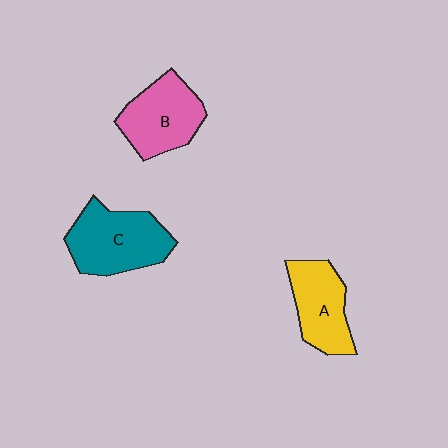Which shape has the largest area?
Shape C (teal).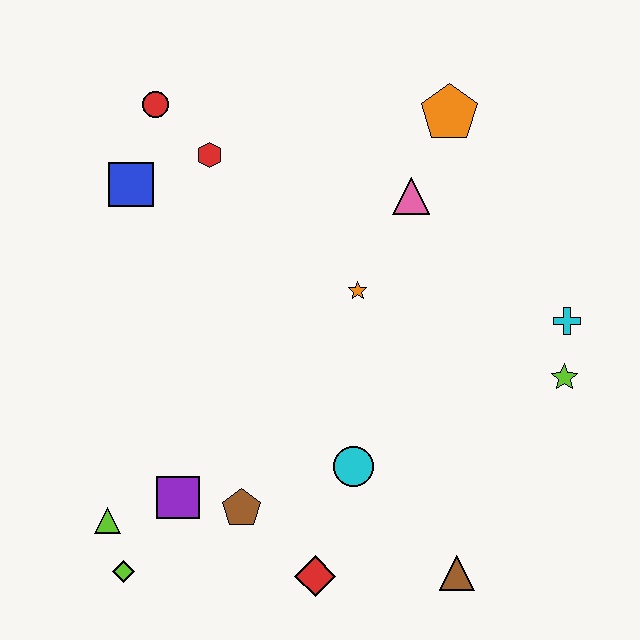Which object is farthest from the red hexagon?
The brown triangle is farthest from the red hexagon.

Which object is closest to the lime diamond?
The lime triangle is closest to the lime diamond.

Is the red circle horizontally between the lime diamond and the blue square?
No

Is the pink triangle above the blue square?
No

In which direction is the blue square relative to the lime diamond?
The blue square is above the lime diamond.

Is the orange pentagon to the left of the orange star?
No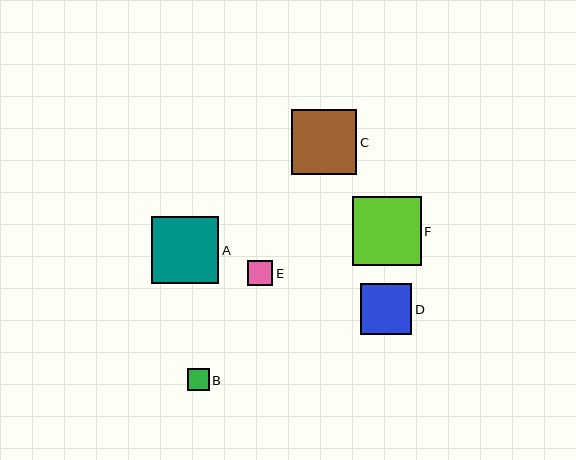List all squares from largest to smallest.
From largest to smallest: F, A, C, D, E, B.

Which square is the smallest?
Square B is the smallest with a size of approximately 21 pixels.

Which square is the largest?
Square F is the largest with a size of approximately 69 pixels.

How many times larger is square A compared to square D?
Square A is approximately 1.3 times the size of square D.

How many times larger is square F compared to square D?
Square F is approximately 1.4 times the size of square D.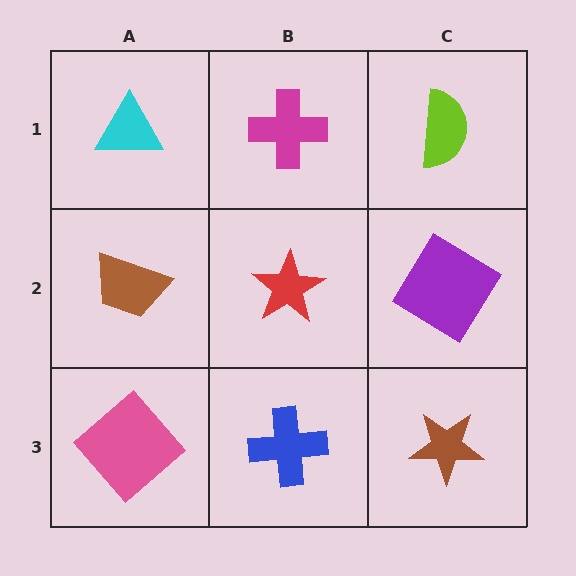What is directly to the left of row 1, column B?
A cyan triangle.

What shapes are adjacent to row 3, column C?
A purple diamond (row 2, column C), a blue cross (row 3, column B).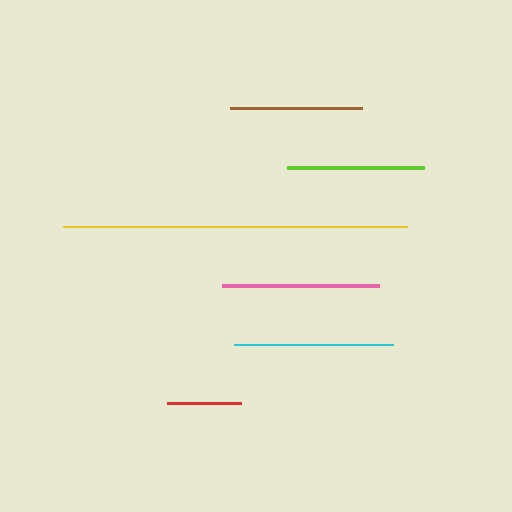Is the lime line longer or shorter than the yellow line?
The yellow line is longer than the lime line.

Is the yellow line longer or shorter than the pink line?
The yellow line is longer than the pink line.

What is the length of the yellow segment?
The yellow segment is approximately 344 pixels long.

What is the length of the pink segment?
The pink segment is approximately 156 pixels long.